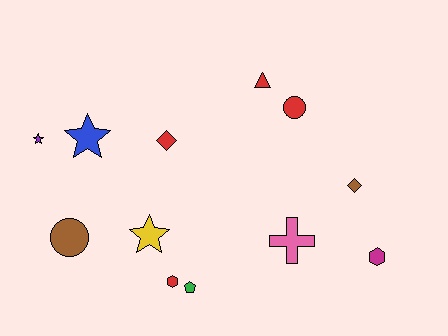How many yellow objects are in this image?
There is 1 yellow object.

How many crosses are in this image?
There is 1 cross.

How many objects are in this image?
There are 12 objects.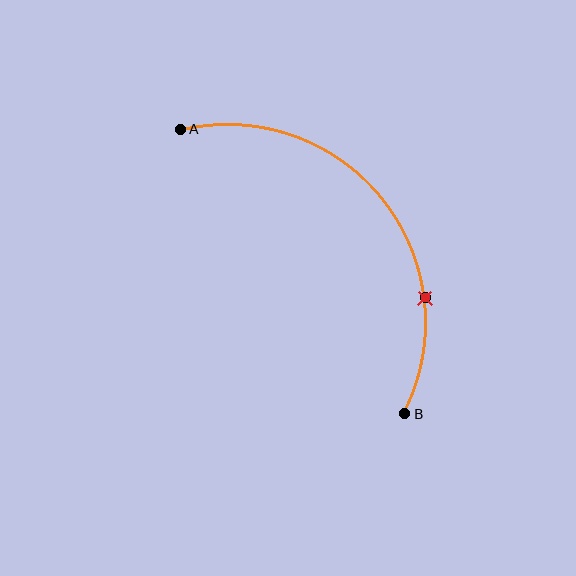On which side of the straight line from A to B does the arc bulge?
The arc bulges above and to the right of the straight line connecting A and B.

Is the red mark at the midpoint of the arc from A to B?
No. The red mark lies on the arc but is closer to endpoint B. The arc midpoint would be at the point on the curve equidistant along the arc from both A and B.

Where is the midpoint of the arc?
The arc midpoint is the point on the curve farthest from the straight line joining A and B. It sits above and to the right of that line.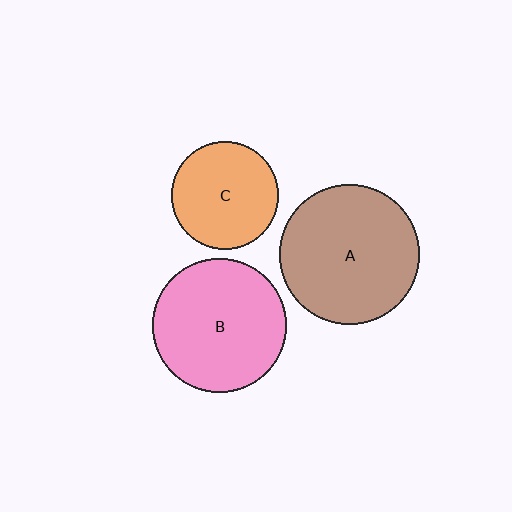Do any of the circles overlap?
No, none of the circles overlap.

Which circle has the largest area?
Circle A (brown).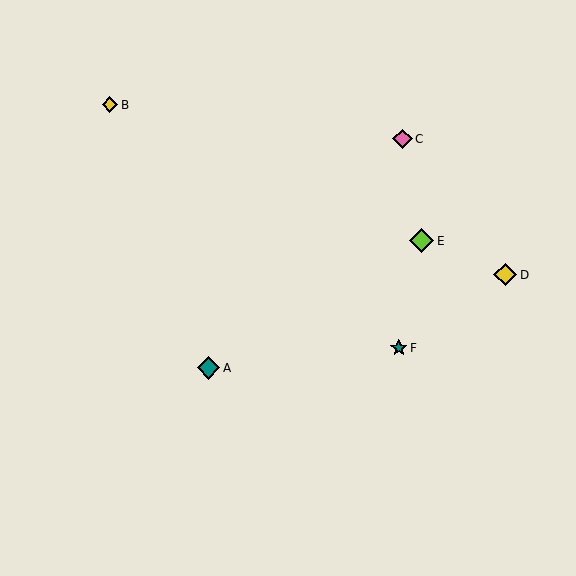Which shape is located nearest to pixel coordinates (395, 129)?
The pink diamond (labeled C) at (402, 139) is nearest to that location.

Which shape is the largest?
The lime diamond (labeled E) is the largest.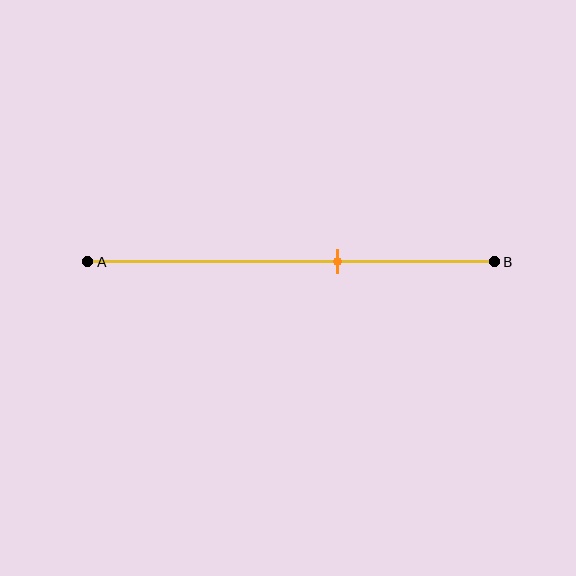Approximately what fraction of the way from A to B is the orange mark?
The orange mark is approximately 60% of the way from A to B.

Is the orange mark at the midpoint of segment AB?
No, the mark is at about 60% from A, not at the 50% midpoint.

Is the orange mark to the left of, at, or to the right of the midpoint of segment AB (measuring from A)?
The orange mark is to the right of the midpoint of segment AB.